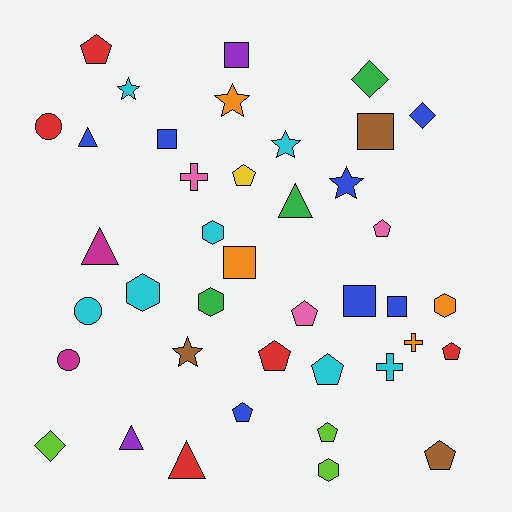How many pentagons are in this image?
There are 10 pentagons.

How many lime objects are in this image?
There are 3 lime objects.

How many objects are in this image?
There are 40 objects.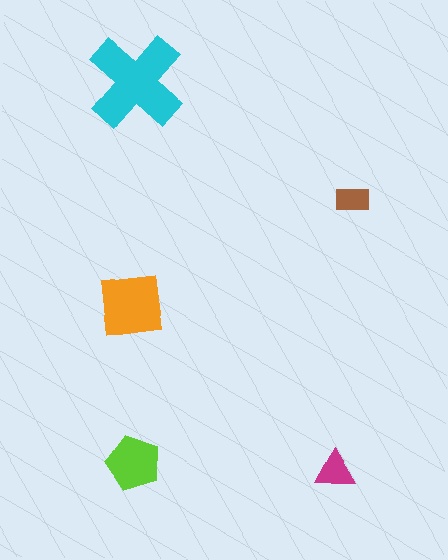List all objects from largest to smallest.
The cyan cross, the orange square, the lime pentagon, the magenta triangle, the brown rectangle.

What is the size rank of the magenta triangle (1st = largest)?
4th.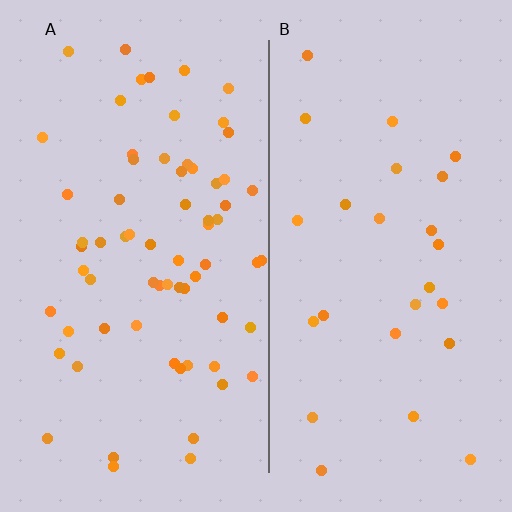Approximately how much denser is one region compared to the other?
Approximately 2.6× — region A over region B.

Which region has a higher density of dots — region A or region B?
A (the left).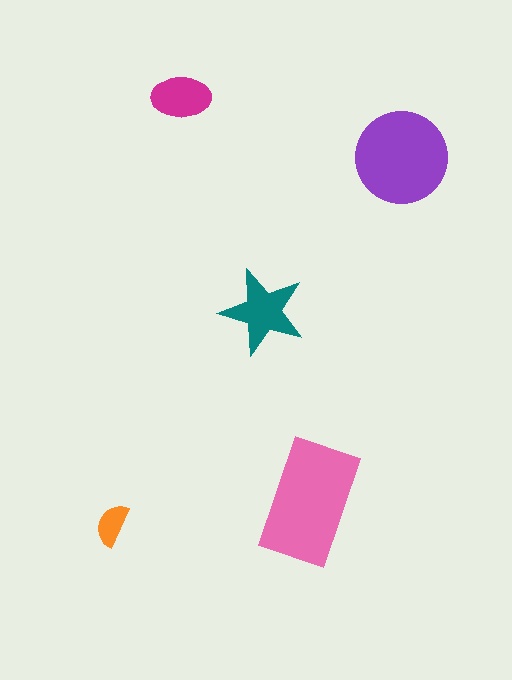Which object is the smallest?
The orange semicircle.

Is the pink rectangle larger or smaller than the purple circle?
Larger.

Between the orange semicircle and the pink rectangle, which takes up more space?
The pink rectangle.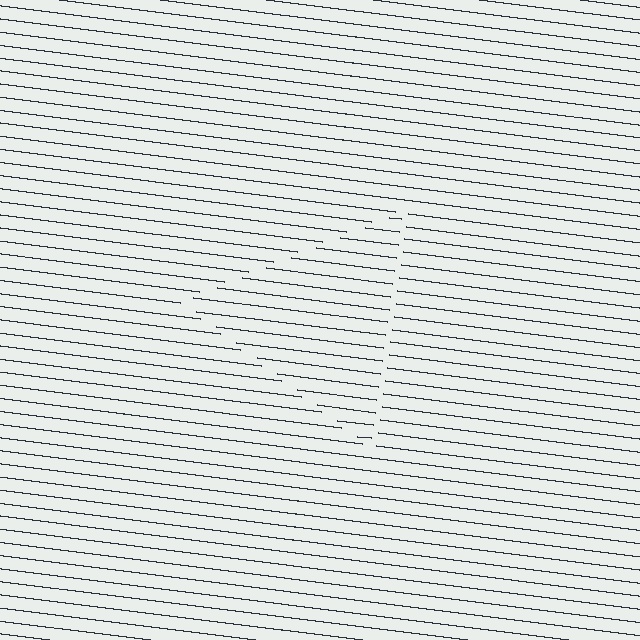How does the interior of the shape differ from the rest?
The interior of the shape contains the same grating, shifted by half a period — the contour is defined by the phase discontinuity where line-ends from the inner and outer gratings abut.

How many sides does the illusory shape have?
3 sides — the line-ends trace a triangle.